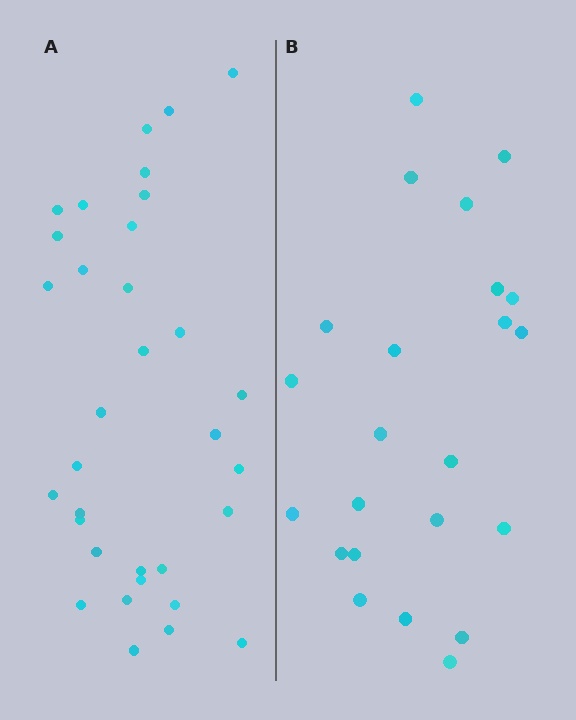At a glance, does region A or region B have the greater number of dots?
Region A (the left region) has more dots.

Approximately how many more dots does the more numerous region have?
Region A has roughly 10 or so more dots than region B.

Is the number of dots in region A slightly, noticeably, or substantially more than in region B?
Region A has noticeably more, but not dramatically so. The ratio is roughly 1.4 to 1.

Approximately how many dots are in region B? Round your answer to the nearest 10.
About 20 dots. (The exact count is 23, which rounds to 20.)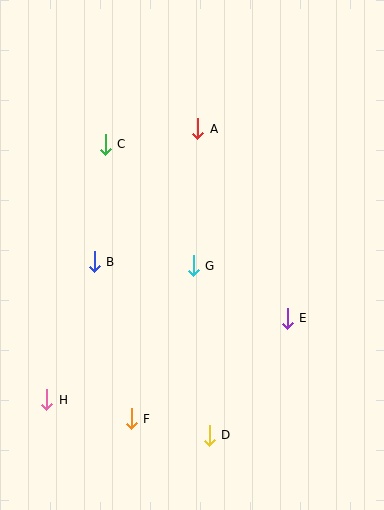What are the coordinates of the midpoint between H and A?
The midpoint between H and A is at (122, 264).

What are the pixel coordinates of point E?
Point E is at (287, 318).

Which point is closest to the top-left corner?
Point C is closest to the top-left corner.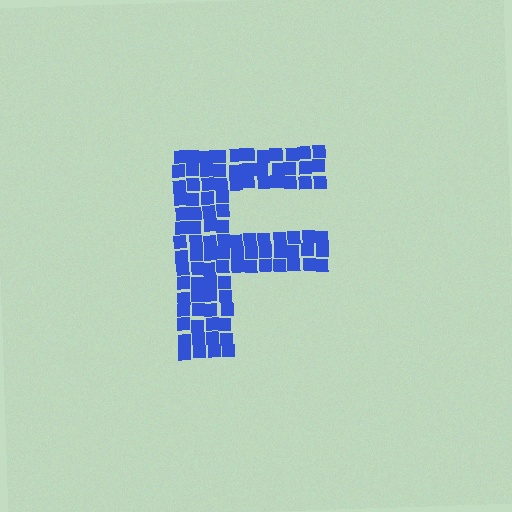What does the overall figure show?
The overall figure shows the letter F.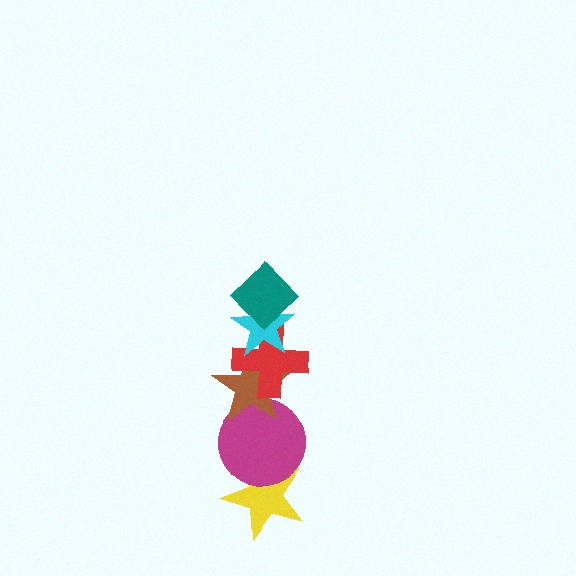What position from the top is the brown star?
The brown star is 4th from the top.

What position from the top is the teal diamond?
The teal diamond is 1st from the top.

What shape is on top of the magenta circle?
The brown star is on top of the magenta circle.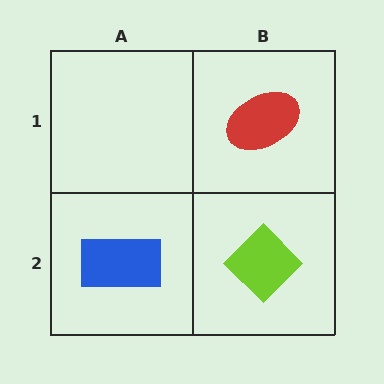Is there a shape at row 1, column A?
No, that cell is empty.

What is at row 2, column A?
A blue rectangle.